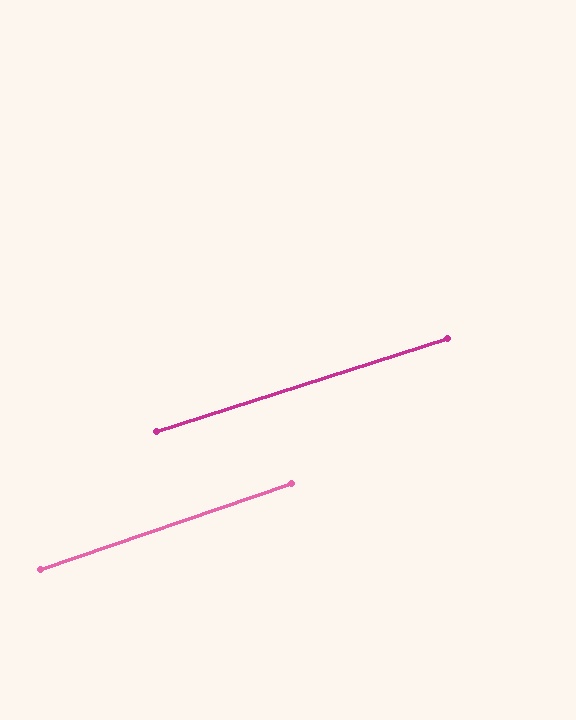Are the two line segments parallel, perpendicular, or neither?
Parallel — their directions differ by only 1.3°.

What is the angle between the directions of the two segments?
Approximately 1 degree.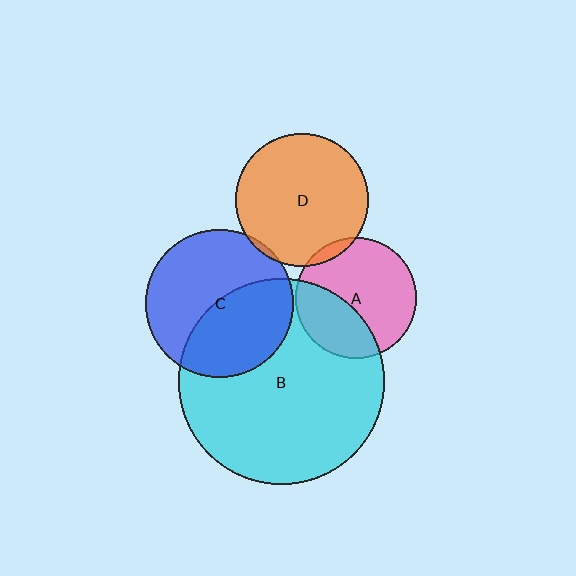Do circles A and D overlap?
Yes.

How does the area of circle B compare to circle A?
Approximately 2.9 times.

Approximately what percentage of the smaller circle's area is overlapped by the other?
Approximately 5%.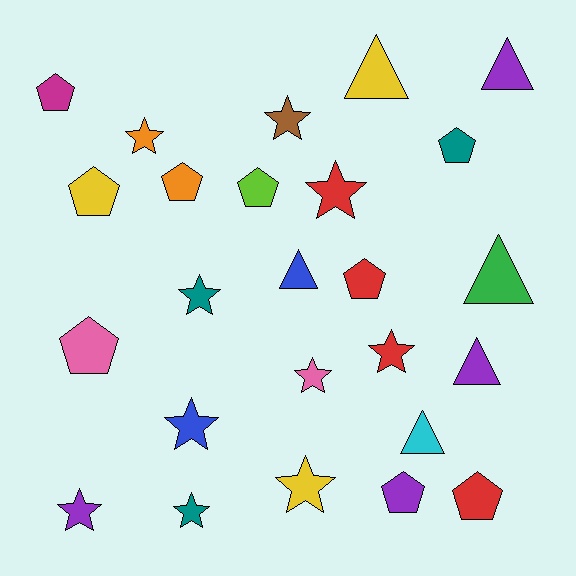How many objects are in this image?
There are 25 objects.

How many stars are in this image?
There are 10 stars.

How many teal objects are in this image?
There are 3 teal objects.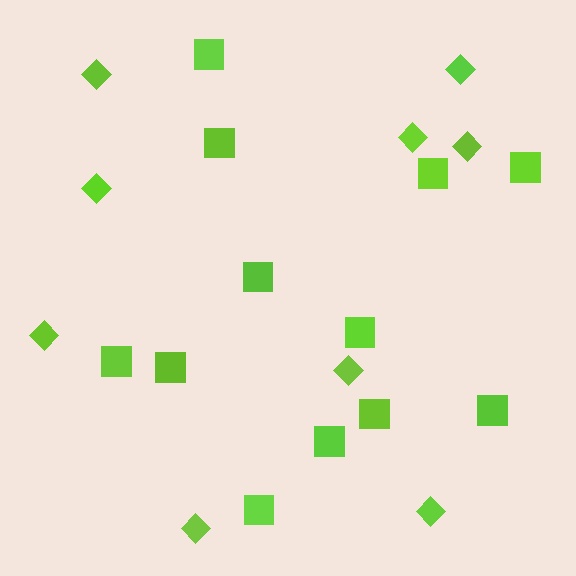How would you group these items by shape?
There are 2 groups: one group of diamonds (9) and one group of squares (12).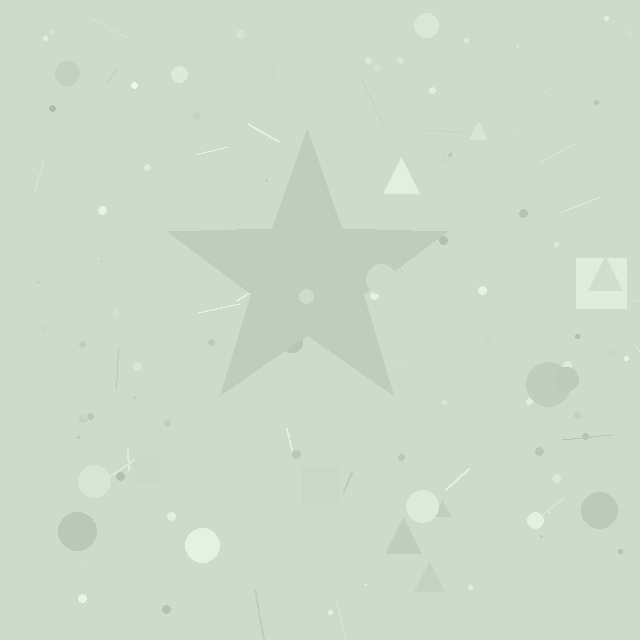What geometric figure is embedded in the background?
A star is embedded in the background.